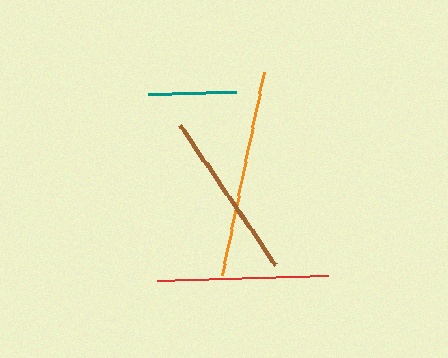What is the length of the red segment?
The red segment is approximately 171 pixels long.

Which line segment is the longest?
The orange line is the longest at approximately 208 pixels.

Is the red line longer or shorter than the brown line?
The red line is longer than the brown line.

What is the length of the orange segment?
The orange segment is approximately 208 pixels long.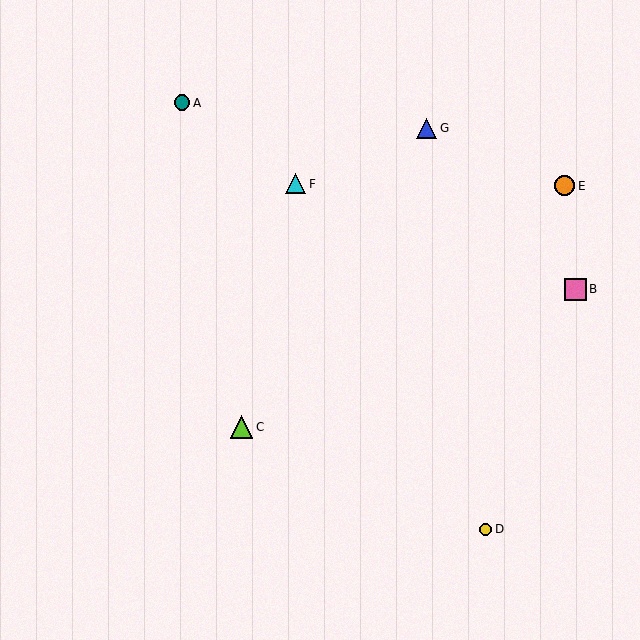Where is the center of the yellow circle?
The center of the yellow circle is at (485, 529).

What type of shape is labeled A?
Shape A is a teal circle.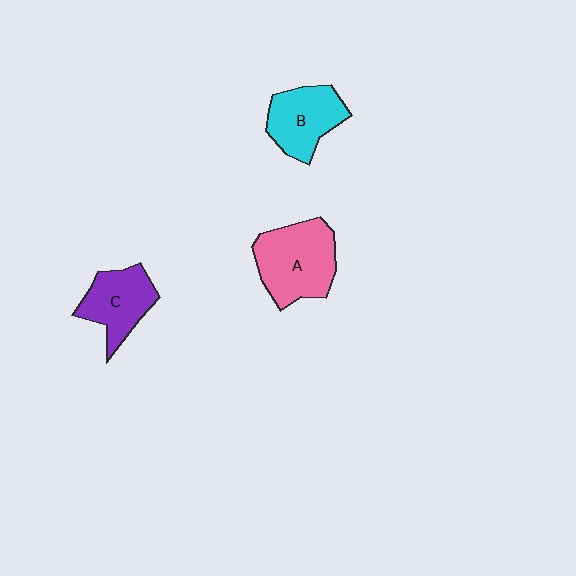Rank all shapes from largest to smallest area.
From largest to smallest: A (pink), B (cyan), C (purple).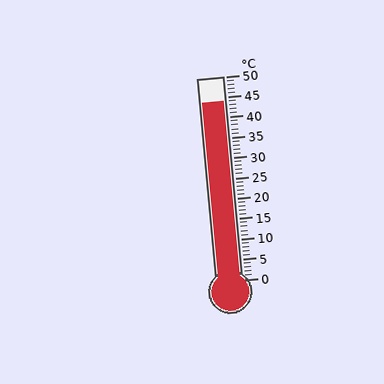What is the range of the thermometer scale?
The thermometer scale ranges from 0°C to 50°C.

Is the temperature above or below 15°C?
The temperature is above 15°C.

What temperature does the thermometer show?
The thermometer shows approximately 44°C.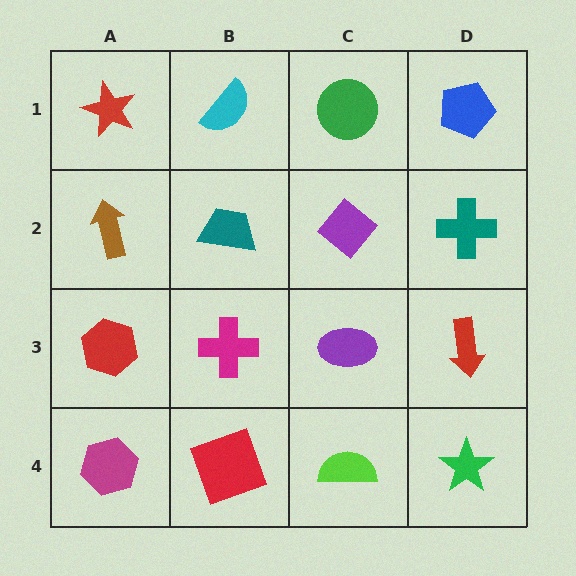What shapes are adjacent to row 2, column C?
A green circle (row 1, column C), a purple ellipse (row 3, column C), a teal trapezoid (row 2, column B), a teal cross (row 2, column D).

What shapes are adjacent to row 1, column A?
A brown arrow (row 2, column A), a cyan semicircle (row 1, column B).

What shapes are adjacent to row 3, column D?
A teal cross (row 2, column D), a green star (row 4, column D), a purple ellipse (row 3, column C).